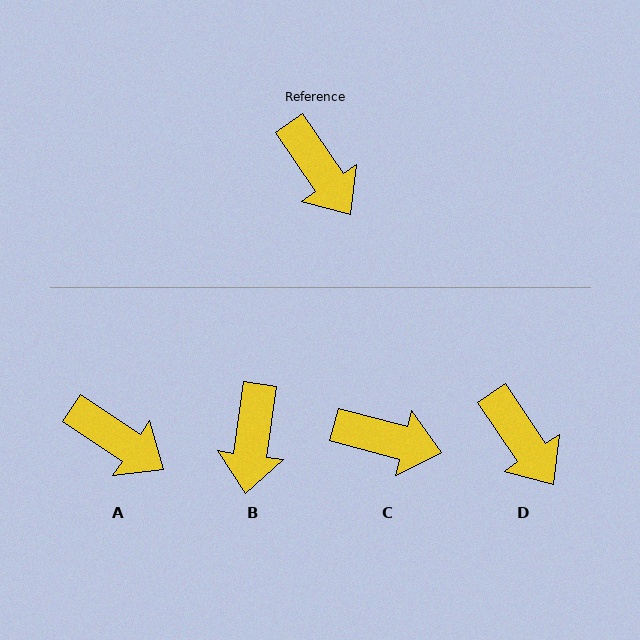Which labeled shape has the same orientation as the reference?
D.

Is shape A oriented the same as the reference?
No, it is off by about 22 degrees.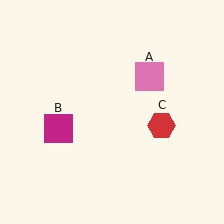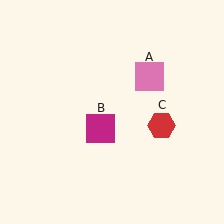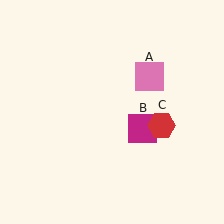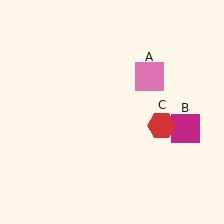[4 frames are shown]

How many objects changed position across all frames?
1 object changed position: magenta square (object B).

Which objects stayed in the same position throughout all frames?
Pink square (object A) and red hexagon (object C) remained stationary.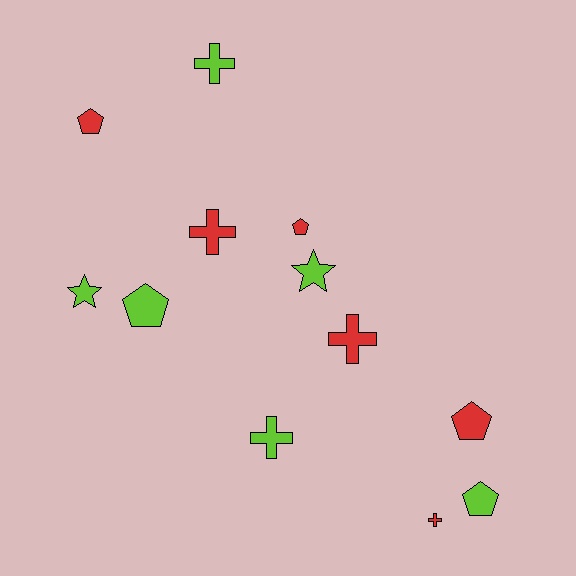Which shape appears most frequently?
Cross, with 5 objects.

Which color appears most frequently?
Red, with 6 objects.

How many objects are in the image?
There are 12 objects.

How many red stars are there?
There are no red stars.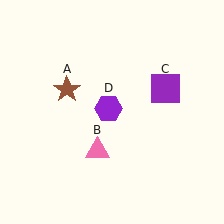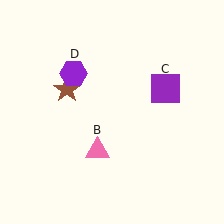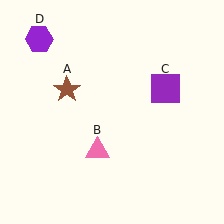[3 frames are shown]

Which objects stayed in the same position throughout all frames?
Brown star (object A) and pink triangle (object B) and purple square (object C) remained stationary.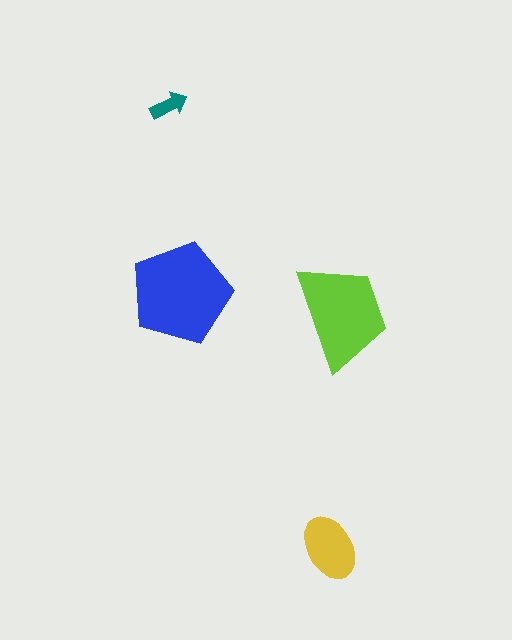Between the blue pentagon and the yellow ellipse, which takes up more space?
The blue pentagon.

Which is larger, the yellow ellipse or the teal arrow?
The yellow ellipse.